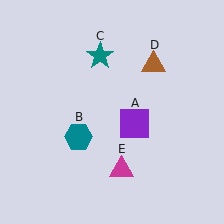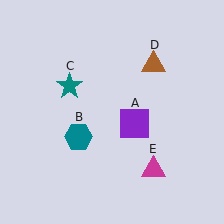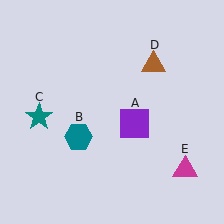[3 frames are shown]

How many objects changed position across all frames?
2 objects changed position: teal star (object C), magenta triangle (object E).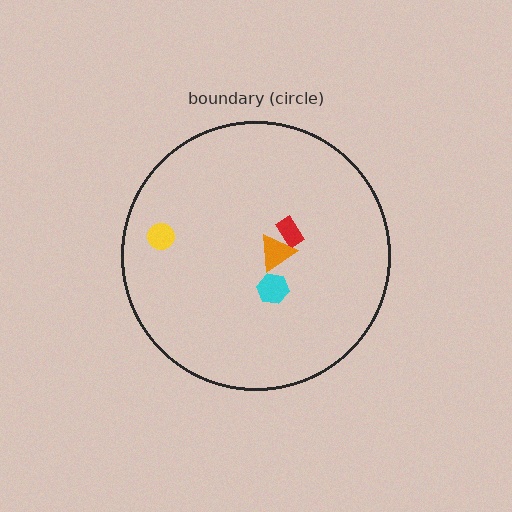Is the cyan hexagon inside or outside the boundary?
Inside.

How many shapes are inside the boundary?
4 inside, 0 outside.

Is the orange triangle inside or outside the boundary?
Inside.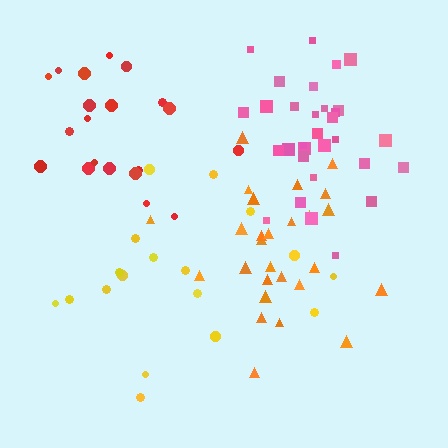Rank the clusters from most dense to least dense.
pink, red, orange, yellow.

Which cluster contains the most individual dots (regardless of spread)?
Pink (31).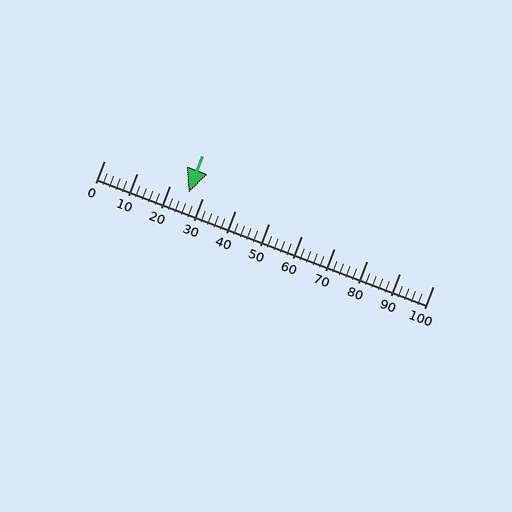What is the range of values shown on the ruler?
The ruler shows values from 0 to 100.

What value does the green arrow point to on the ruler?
The green arrow points to approximately 26.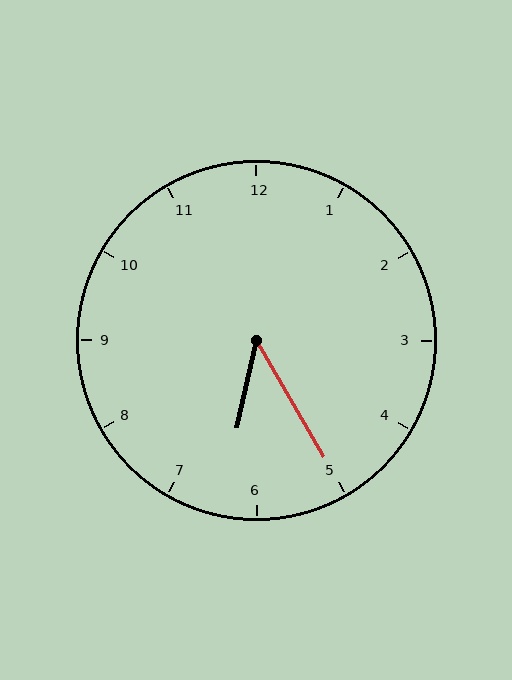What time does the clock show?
6:25.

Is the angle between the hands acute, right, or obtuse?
It is acute.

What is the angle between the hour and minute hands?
Approximately 42 degrees.